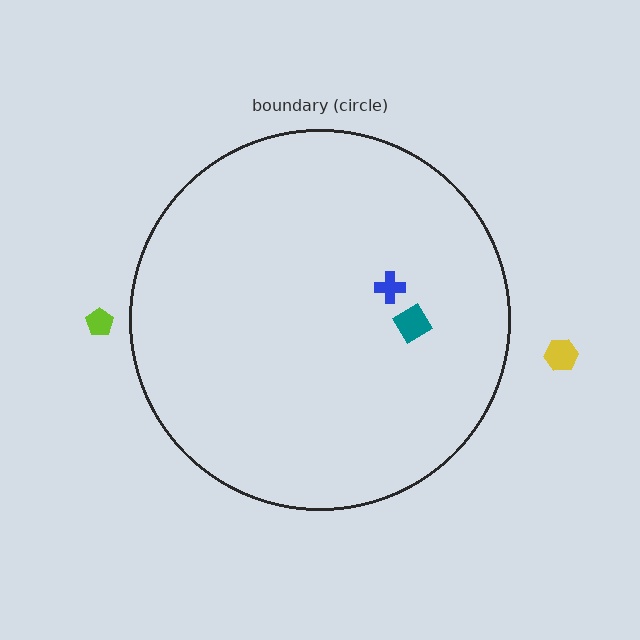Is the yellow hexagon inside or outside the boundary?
Outside.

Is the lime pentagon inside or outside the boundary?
Outside.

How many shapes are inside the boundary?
2 inside, 2 outside.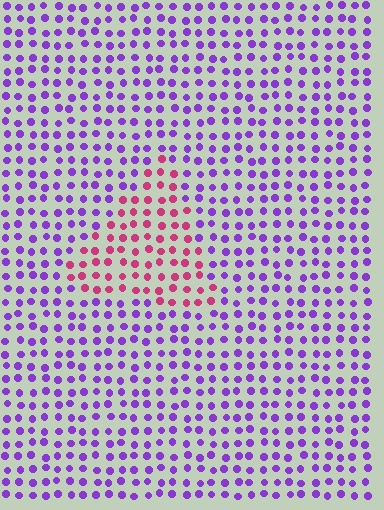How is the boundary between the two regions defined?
The boundary is defined purely by a slight shift in hue (about 60 degrees). Spacing, size, and orientation are identical on both sides.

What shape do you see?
I see a triangle.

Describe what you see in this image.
The image is filled with small purple elements in a uniform arrangement. A triangle-shaped region is visible where the elements are tinted to a slightly different hue, forming a subtle color boundary.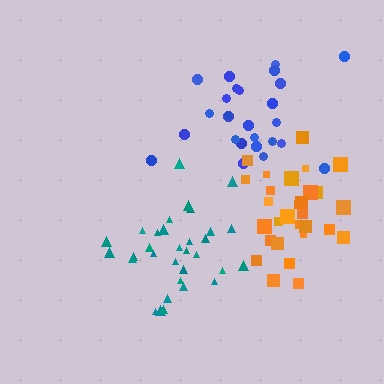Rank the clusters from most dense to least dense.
orange, teal, blue.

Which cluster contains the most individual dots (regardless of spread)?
Teal (32).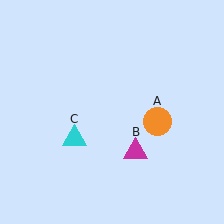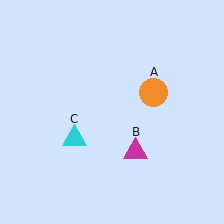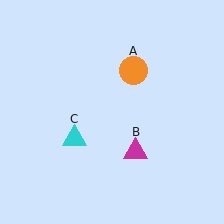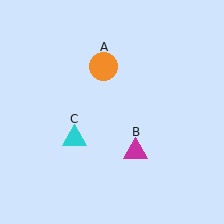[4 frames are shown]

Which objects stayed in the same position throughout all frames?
Magenta triangle (object B) and cyan triangle (object C) remained stationary.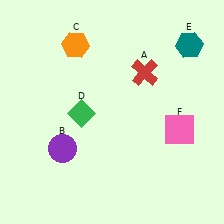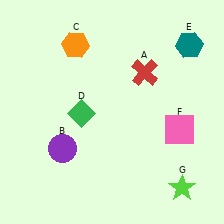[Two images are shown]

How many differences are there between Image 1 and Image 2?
There is 1 difference between the two images.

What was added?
A lime star (G) was added in Image 2.